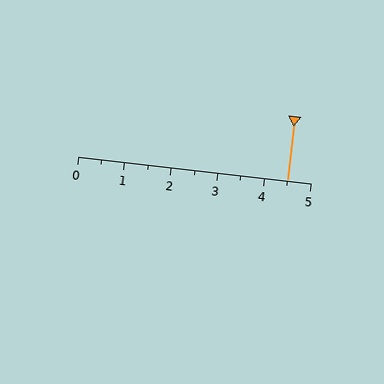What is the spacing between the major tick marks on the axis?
The major ticks are spaced 1 apart.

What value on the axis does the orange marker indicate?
The marker indicates approximately 4.5.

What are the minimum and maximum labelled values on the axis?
The axis runs from 0 to 5.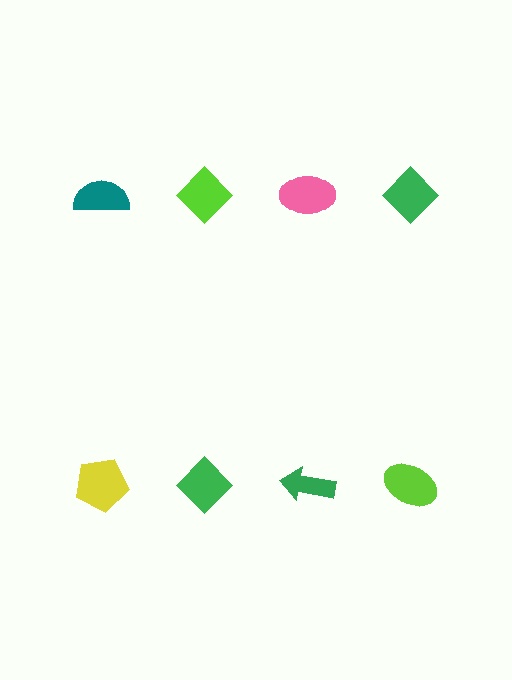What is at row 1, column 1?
A teal semicircle.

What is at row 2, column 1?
A yellow pentagon.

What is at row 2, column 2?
A green diamond.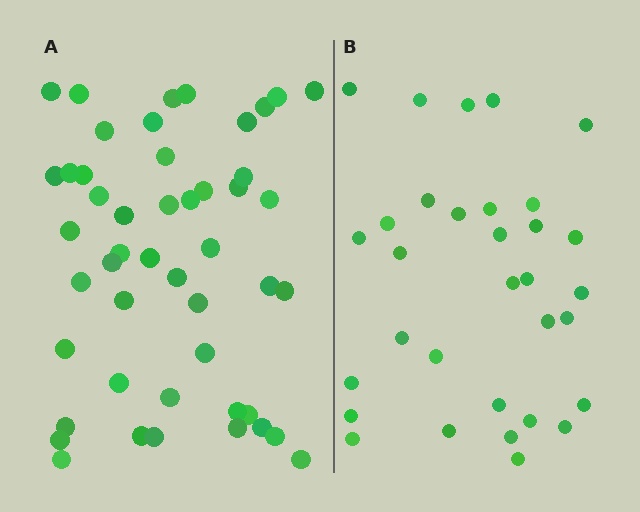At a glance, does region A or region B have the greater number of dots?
Region A (the left region) has more dots.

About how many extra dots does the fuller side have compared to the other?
Region A has approximately 15 more dots than region B.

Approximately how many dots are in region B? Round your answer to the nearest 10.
About 30 dots. (The exact count is 32, which rounds to 30.)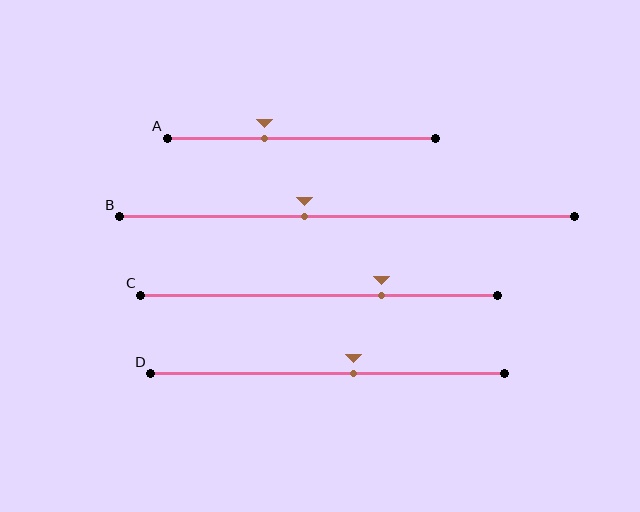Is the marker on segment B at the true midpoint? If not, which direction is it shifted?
No, the marker on segment B is shifted to the left by about 9% of the segment length.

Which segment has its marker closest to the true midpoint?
Segment D has its marker closest to the true midpoint.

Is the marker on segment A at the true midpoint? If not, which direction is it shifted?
No, the marker on segment A is shifted to the left by about 14% of the segment length.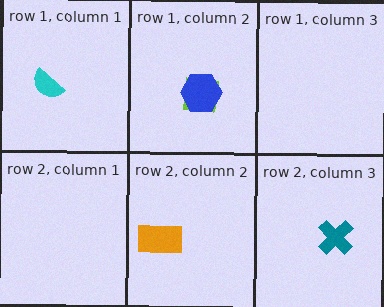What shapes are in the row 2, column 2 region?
The orange rectangle.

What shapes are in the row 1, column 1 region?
The cyan semicircle.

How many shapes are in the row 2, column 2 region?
1.